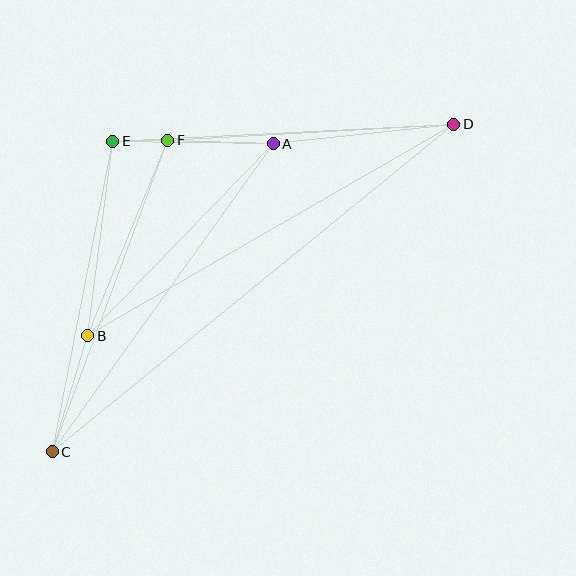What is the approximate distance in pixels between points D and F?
The distance between D and F is approximately 287 pixels.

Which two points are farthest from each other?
Points C and D are farthest from each other.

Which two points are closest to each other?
Points E and F are closest to each other.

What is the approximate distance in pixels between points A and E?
The distance between A and E is approximately 161 pixels.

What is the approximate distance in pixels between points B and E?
The distance between B and E is approximately 196 pixels.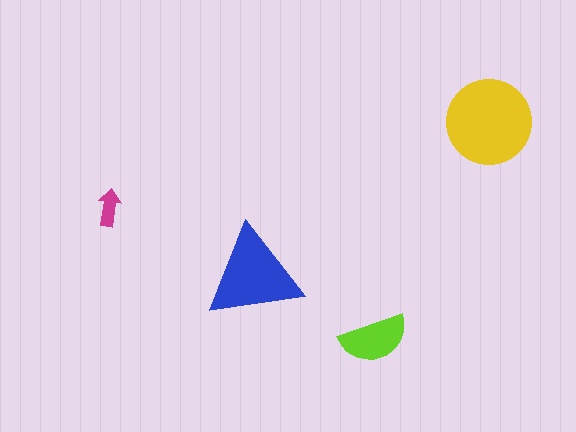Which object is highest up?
The yellow circle is topmost.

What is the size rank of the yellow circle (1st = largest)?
1st.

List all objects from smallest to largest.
The magenta arrow, the lime semicircle, the blue triangle, the yellow circle.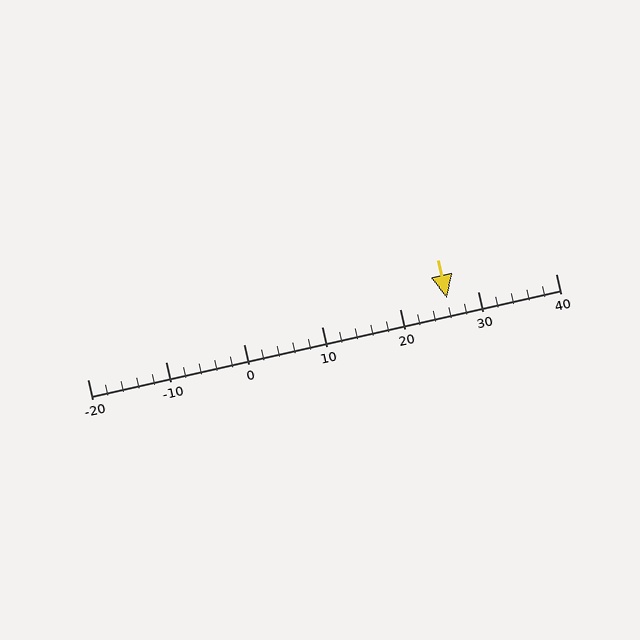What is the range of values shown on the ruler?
The ruler shows values from -20 to 40.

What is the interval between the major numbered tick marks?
The major tick marks are spaced 10 units apart.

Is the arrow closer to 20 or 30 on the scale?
The arrow is closer to 30.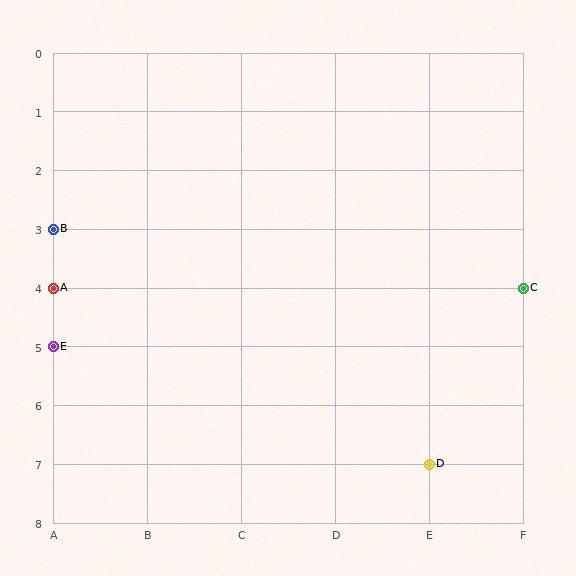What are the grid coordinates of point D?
Point D is at grid coordinates (E, 7).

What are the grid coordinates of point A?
Point A is at grid coordinates (A, 4).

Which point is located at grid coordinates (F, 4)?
Point C is at (F, 4).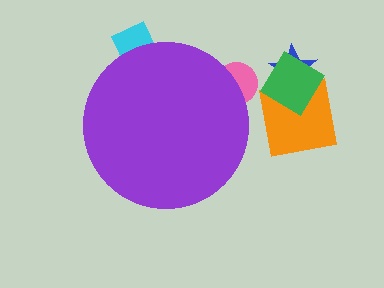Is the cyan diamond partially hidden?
Yes, the cyan diamond is partially hidden behind the purple circle.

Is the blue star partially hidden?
No, the blue star is fully visible.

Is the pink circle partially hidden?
Yes, the pink circle is partially hidden behind the purple circle.